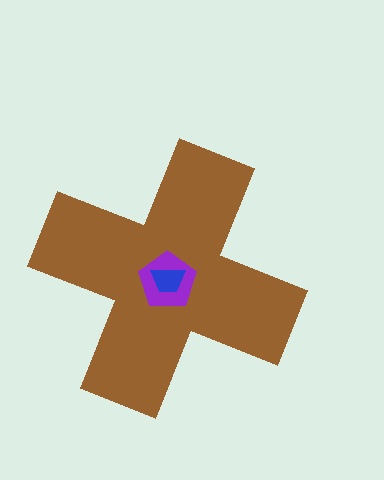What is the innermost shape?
The blue trapezoid.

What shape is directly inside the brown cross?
The purple pentagon.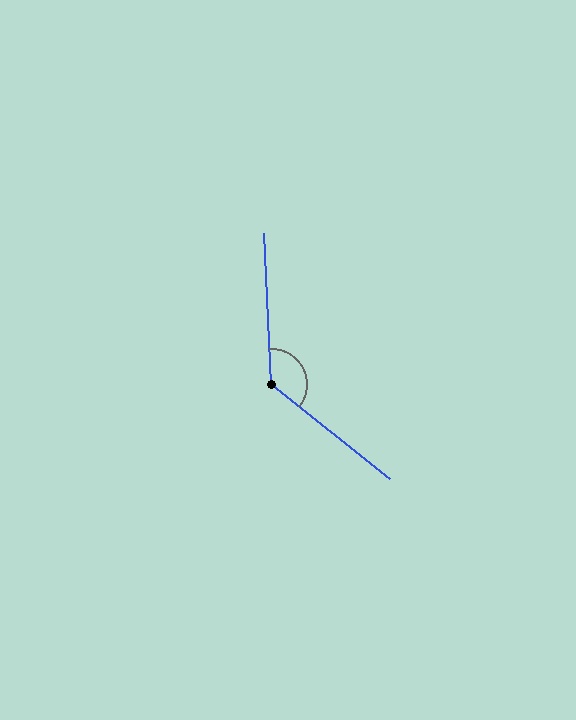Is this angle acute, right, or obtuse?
It is obtuse.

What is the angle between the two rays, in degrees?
Approximately 131 degrees.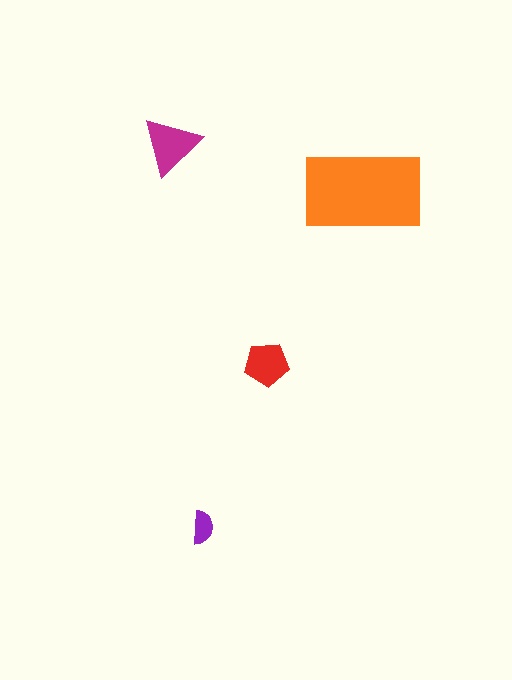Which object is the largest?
The orange rectangle.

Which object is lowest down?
The purple semicircle is bottommost.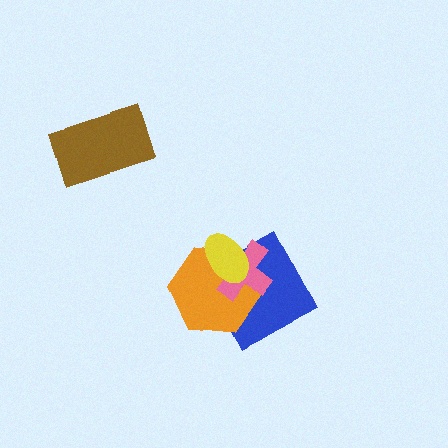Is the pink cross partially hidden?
Yes, it is partially covered by another shape.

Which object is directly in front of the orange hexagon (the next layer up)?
The pink cross is directly in front of the orange hexagon.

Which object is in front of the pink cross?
The yellow ellipse is in front of the pink cross.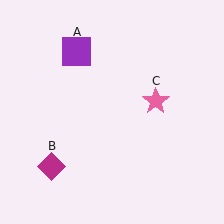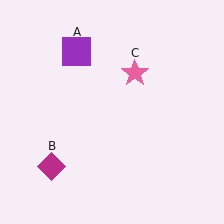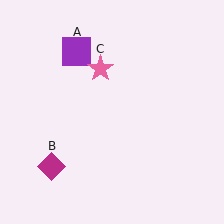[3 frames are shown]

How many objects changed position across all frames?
1 object changed position: pink star (object C).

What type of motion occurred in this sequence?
The pink star (object C) rotated counterclockwise around the center of the scene.